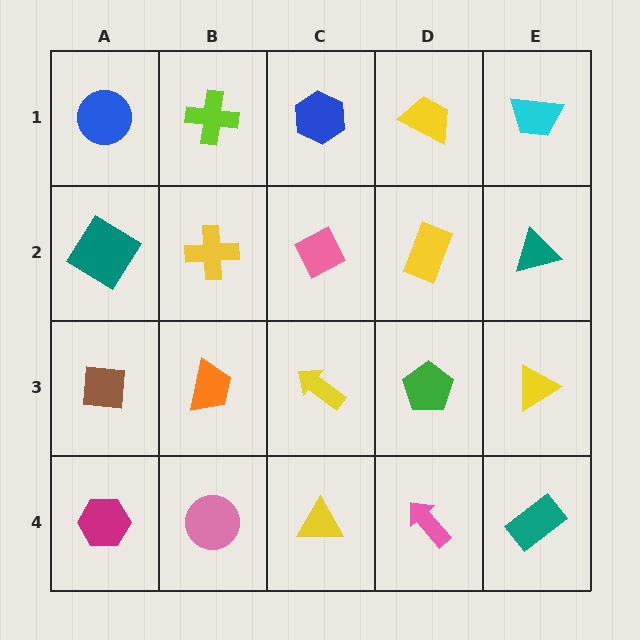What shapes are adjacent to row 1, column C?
A pink diamond (row 2, column C), a lime cross (row 1, column B), a yellow trapezoid (row 1, column D).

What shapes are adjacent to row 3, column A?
A teal diamond (row 2, column A), a magenta hexagon (row 4, column A), an orange trapezoid (row 3, column B).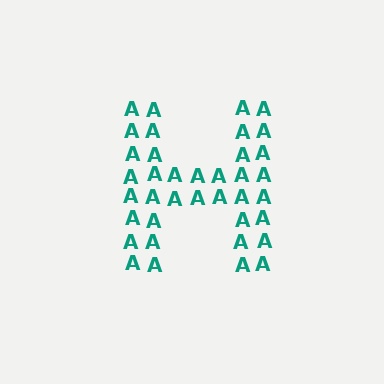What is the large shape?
The large shape is the letter H.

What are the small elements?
The small elements are letter A's.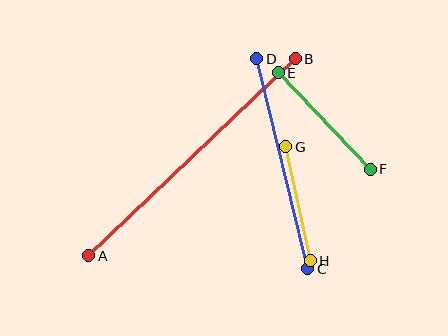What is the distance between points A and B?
The distance is approximately 285 pixels.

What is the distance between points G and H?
The distance is approximately 116 pixels.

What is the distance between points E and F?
The distance is approximately 133 pixels.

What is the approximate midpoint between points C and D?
The midpoint is at approximately (282, 164) pixels.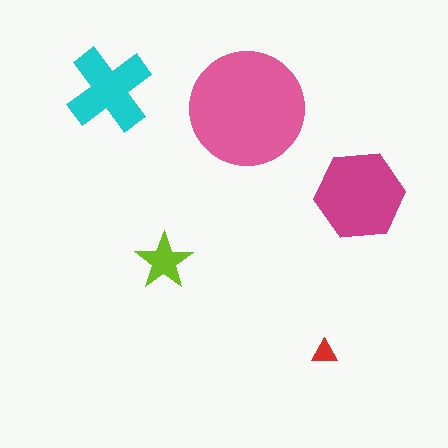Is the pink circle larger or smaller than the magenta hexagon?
Larger.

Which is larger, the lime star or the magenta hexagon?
The magenta hexagon.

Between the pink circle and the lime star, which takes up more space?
The pink circle.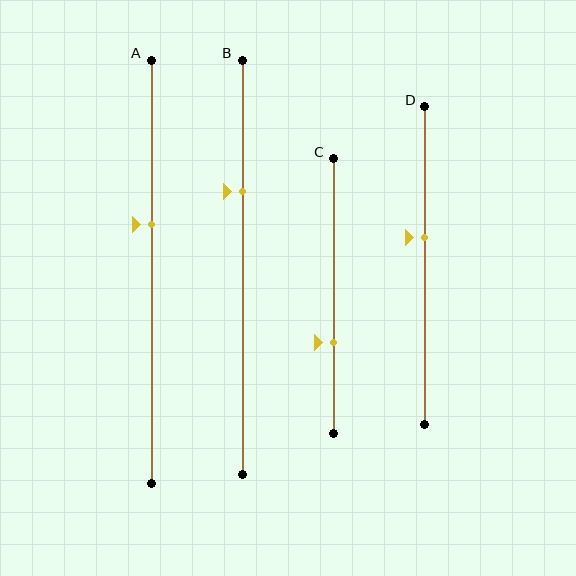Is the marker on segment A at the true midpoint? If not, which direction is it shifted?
No, the marker on segment A is shifted upward by about 11% of the segment length.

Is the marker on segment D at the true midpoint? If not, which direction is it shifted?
No, the marker on segment D is shifted upward by about 9% of the segment length.